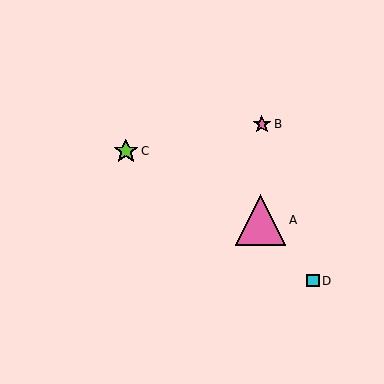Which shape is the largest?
The pink triangle (labeled A) is the largest.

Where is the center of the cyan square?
The center of the cyan square is at (313, 281).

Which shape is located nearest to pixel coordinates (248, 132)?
The pink star (labeled B) at (262, 124) is nearest to that location.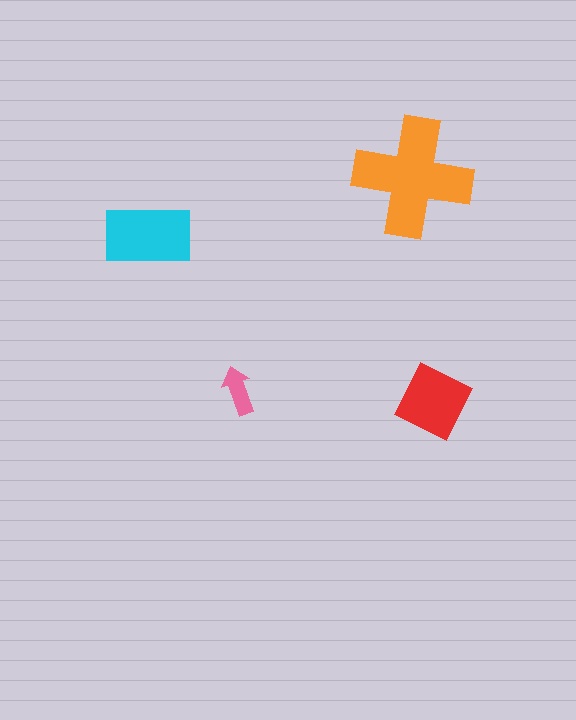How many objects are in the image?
There are 4 objects in the image.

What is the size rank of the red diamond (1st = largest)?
3rd.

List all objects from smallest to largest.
The pink arrow, the red diamond, the cyan rectangle, the orange cross.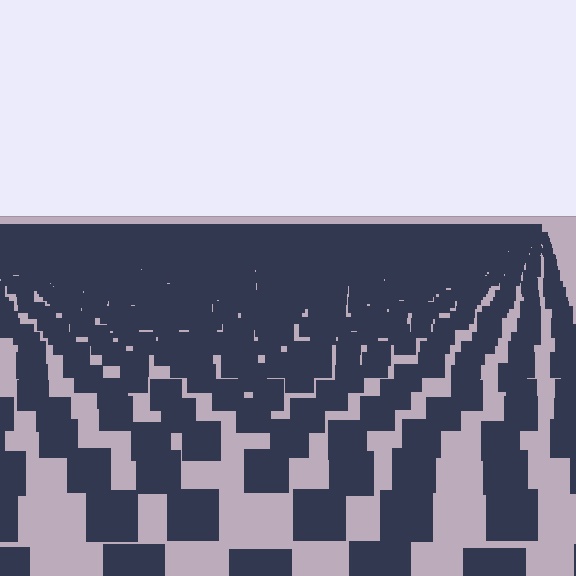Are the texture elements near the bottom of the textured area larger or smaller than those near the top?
Larger. Near the bottom, elements are closer to the viewer and appear at a bigger on-screen size.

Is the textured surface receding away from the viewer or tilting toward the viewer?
The surface is receding away from the viewer. Texture elements get smaller and denser toward the top.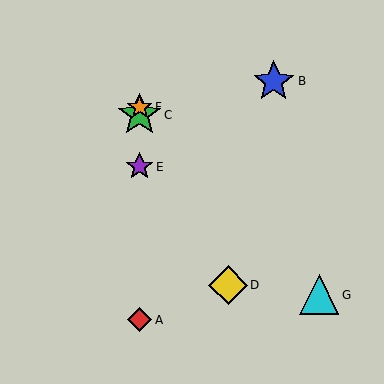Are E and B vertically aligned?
No, E is at x≈140 and B is at x≈274.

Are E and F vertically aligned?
Yes, both are at x≈140.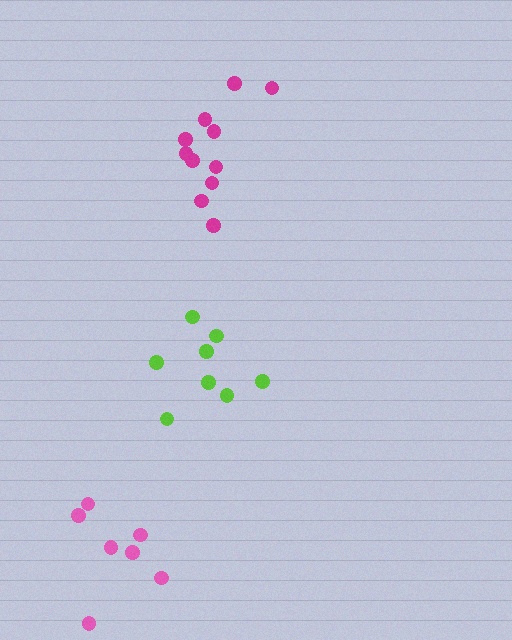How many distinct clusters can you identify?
There are 3 distinct clusters.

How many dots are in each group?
Group 1: 7 dots, Group 2: 8 dots, Group 3: 11 dots (26 total).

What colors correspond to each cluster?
The clusters are colored: pink, lime, magenta.